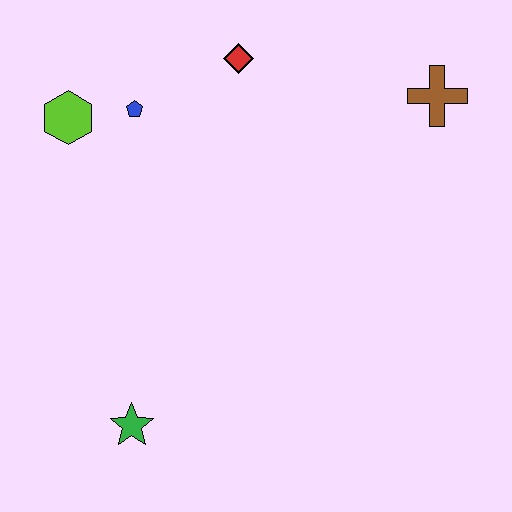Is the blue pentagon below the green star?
No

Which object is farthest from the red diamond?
The green star is farthest from the red diamond.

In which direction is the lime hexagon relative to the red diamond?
The lime hexagon is to the left of the red diamond.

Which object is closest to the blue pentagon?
The lime hexagon is closest to the blue pentagon.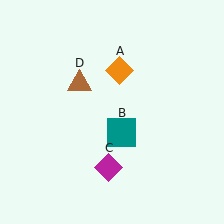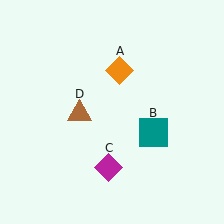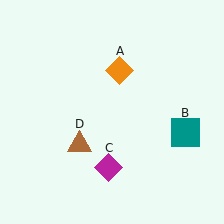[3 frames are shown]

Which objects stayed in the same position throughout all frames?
Orange diamond (object A) and magenta diamond (object C) remained stationary.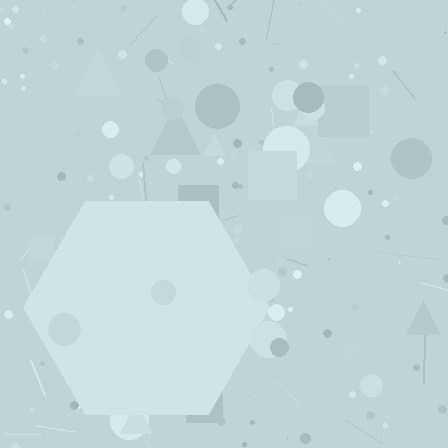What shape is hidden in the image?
A hexagon is hidden in the image.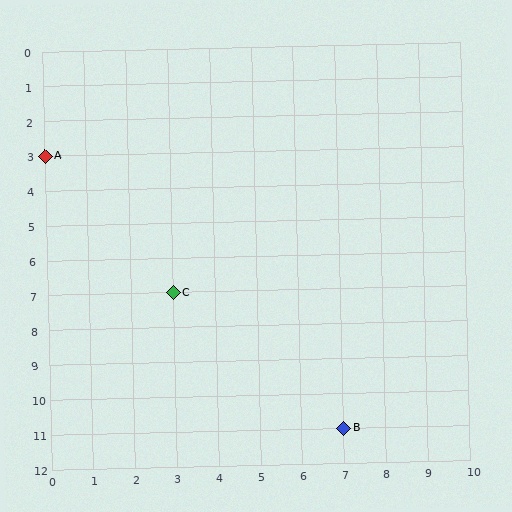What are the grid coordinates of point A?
Point A is at grid coordinates (0, 3).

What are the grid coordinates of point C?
Point C is at grid coordinates (3, 7).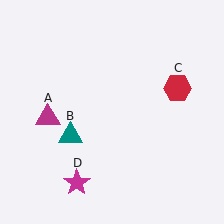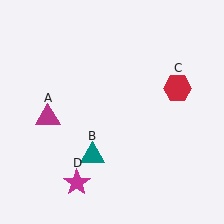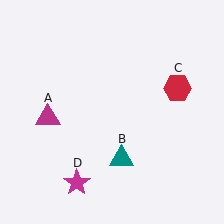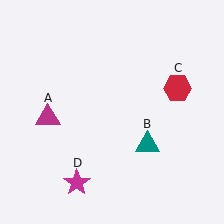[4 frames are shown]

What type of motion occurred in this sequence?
The teal triangle (object B) rotated counterclockwise around the center of the scene.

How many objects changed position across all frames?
1 object changed position: teal triangle (object B).